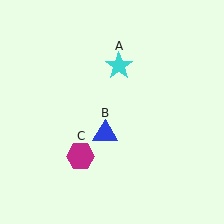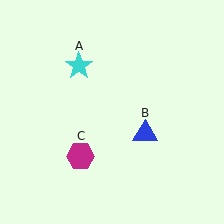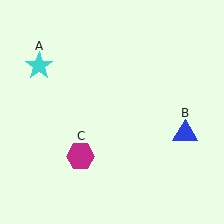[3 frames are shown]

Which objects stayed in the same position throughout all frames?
Magenta hexagon (object C) remained stationary.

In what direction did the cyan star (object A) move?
The cyan star (object A) moved left.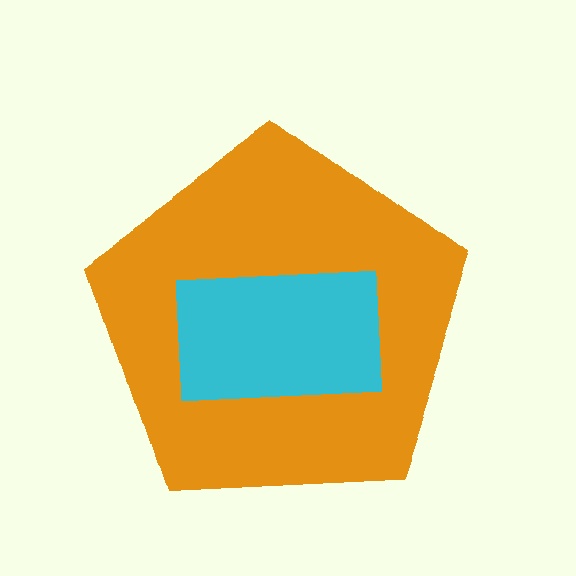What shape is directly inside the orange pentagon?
The cyan rectangle.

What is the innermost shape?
The cyan rectangle.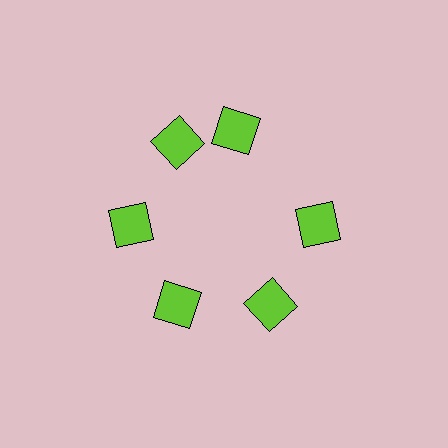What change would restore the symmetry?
The symmetry would be restored by rotating it back into even spacing with its neighbors so that all 6 squares sit at equal angles and equal distance from the center.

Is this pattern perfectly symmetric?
No. The 6 lime squares are arranged in a ring, but one element near the 1 o'clock position is rotated out of alignment along the ring, breaking the 6-fold rotational symmetry.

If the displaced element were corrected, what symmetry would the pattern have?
It would have 6-fold rotational symmetry — the pattern would map onto itself every 60 degrees.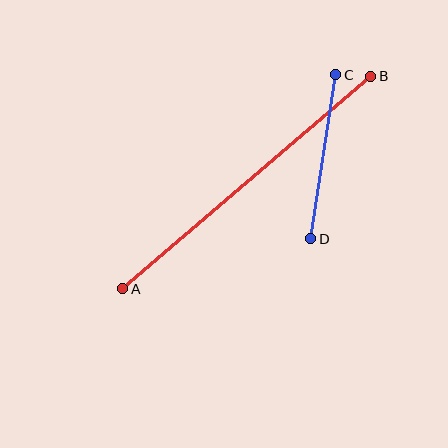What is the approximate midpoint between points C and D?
The midpoint is at approximately (323, 157) pixels.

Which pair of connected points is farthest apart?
Points A and B are farthest apart.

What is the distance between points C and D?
The distance is approximately 166 pixels.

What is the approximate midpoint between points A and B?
The midpoint is at approximately (247, 183) pixels.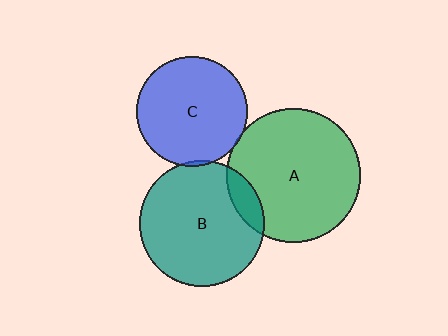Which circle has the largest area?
Circle A (green).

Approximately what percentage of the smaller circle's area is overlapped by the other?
Approximately 5%.